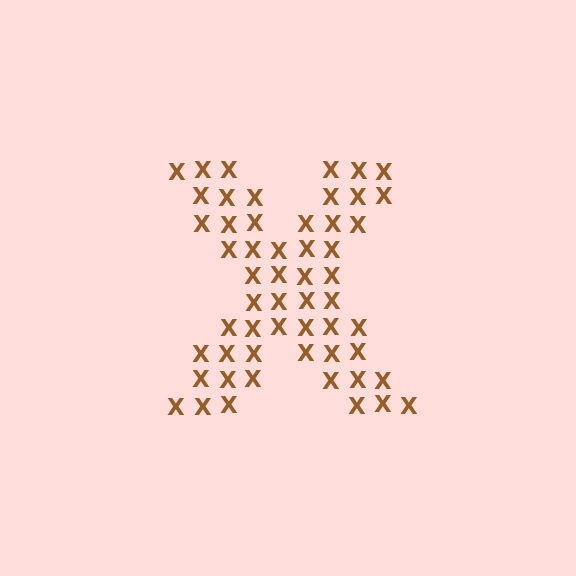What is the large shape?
The large shape is the letter X.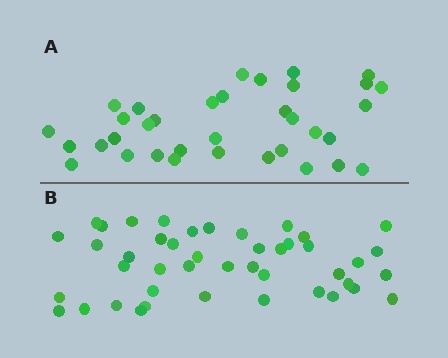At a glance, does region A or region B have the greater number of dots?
Region B (the bottom region) has more dots.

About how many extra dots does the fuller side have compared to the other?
Region B has roughly 8 or so more dots than region A.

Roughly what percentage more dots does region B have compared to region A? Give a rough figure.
About 25% more.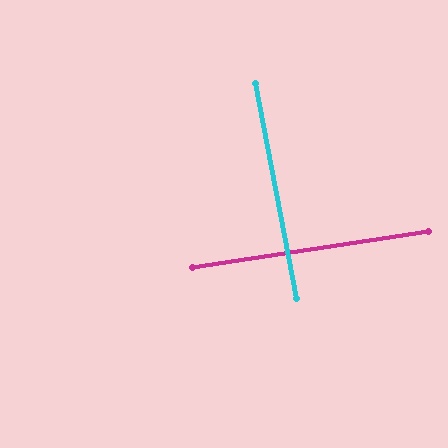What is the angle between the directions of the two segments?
Approximately 88 degrees.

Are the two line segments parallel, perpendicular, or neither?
Perpendicular — they meet at approximately 88°.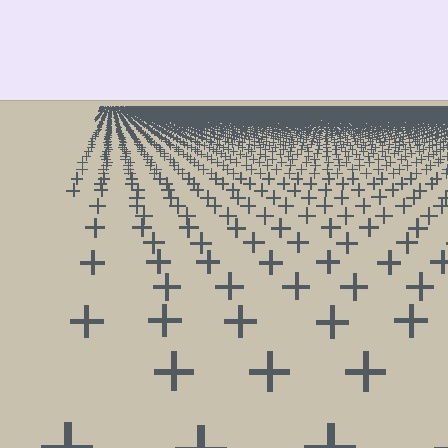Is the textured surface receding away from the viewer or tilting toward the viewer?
The surface is receding away from the viewer. Texture elements get smaller and denser toward the top.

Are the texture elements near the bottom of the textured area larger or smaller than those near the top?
Larger. Near the bottom, elements are closer to the viewer and appear at a bigger on-screen size.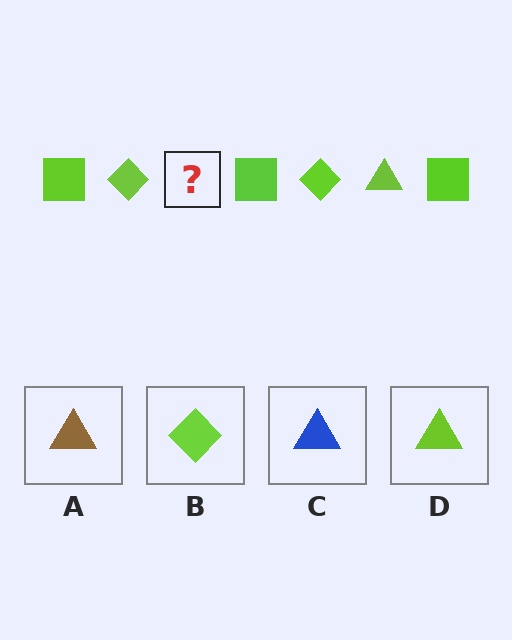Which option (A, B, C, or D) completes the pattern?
D.